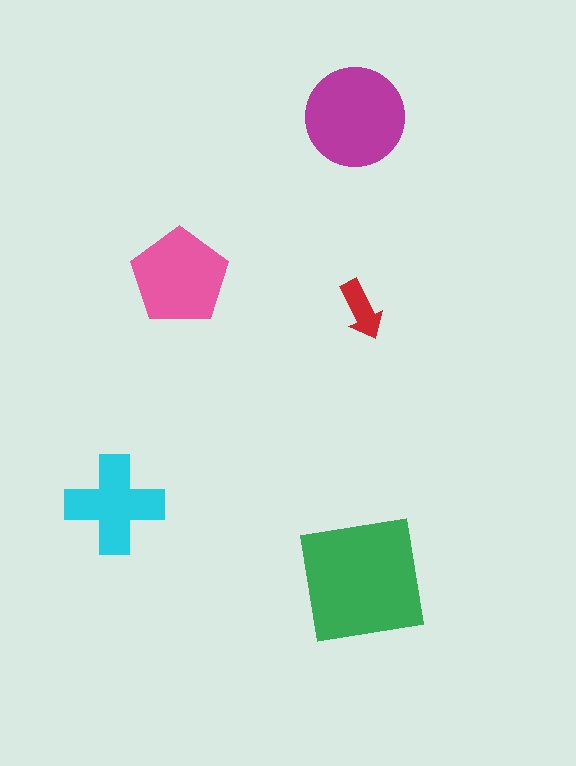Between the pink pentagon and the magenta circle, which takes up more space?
The magenta circle.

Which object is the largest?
The green square.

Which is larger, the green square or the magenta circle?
The green square.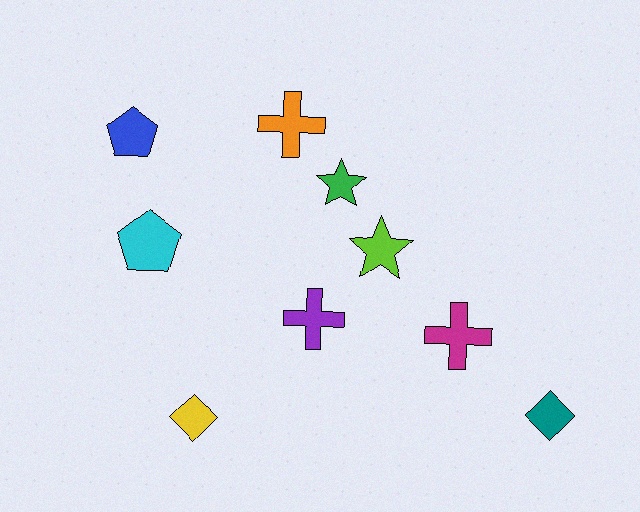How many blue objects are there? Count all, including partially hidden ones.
There is 1 blue object.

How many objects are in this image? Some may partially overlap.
There are 9 objects.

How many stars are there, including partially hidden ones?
There are 2 stars.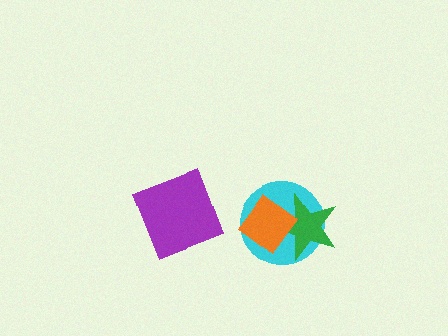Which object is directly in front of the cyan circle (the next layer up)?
The green star is directly in front of the cyan circle.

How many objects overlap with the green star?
2 objects overlap with the green star.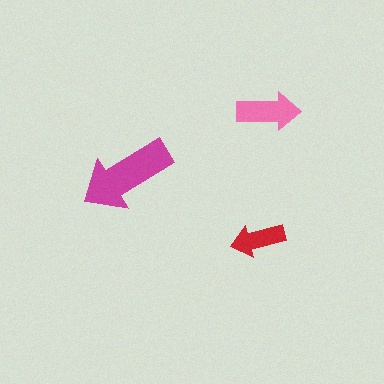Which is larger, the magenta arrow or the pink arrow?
The magenta one.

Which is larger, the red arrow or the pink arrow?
The pink one.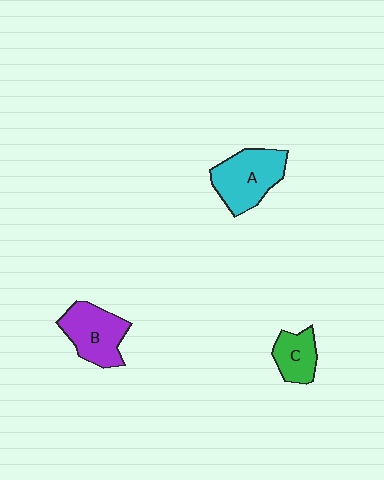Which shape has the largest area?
Shape A (cyan).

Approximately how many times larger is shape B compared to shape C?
Approximately 1.6 times.